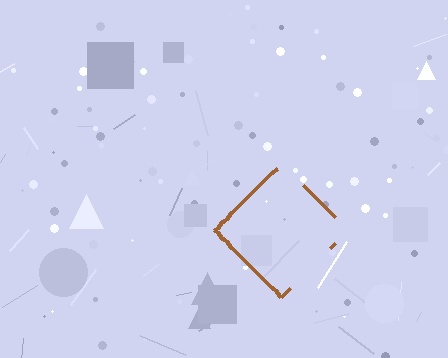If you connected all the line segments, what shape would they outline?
They would outline a diamond.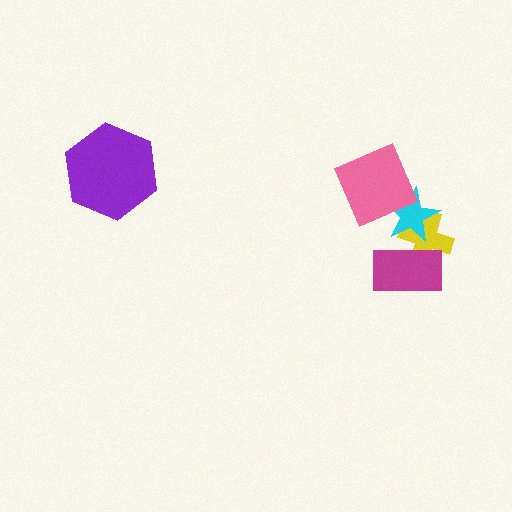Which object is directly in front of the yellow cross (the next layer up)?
The cyan star is directly in front of the yellow cross.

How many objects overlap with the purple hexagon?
0 objects overlap with the purple hexagon.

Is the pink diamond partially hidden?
No, no other shape covers it.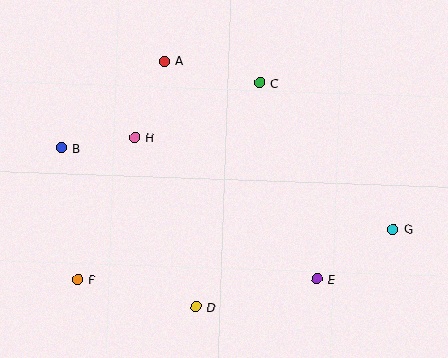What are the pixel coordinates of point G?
Point G is at (393, 229).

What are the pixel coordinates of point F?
Point F is at (77, 280).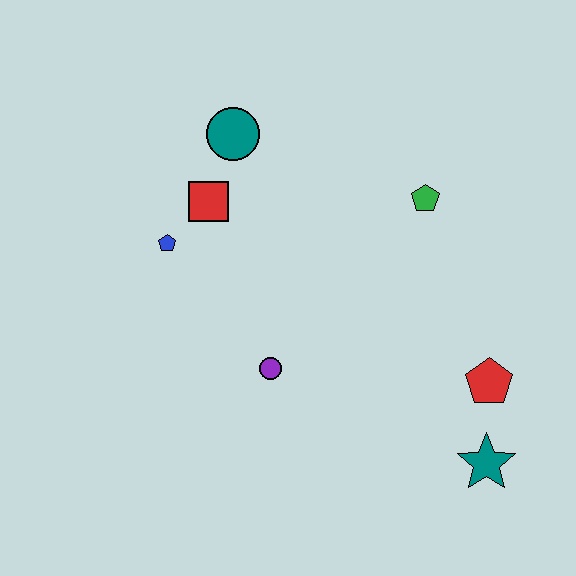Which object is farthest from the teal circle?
The teal star is farthest from the teal circle.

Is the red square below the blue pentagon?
No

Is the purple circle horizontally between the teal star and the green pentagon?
No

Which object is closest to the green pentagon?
The red pentagon is closest to the green pentagon.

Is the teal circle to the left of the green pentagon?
Yes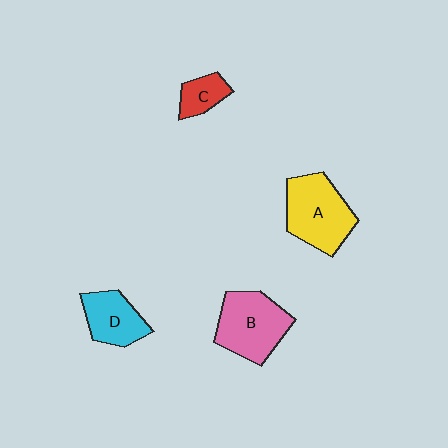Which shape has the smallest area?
Shape C (red).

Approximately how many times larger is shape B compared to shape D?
Approximately 1.4 times.